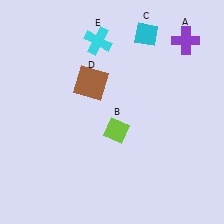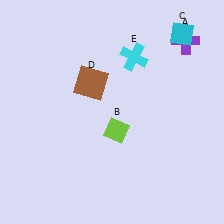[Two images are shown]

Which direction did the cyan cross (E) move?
The cyan cross (E) moved right.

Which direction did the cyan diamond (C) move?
The cyan diamond (C) moved right.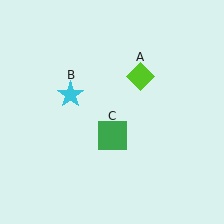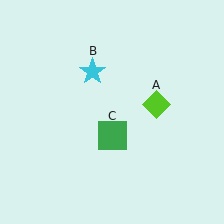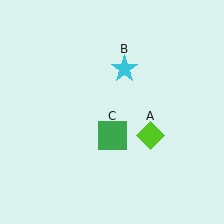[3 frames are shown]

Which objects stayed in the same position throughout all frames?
Green square (object C) remained stationary.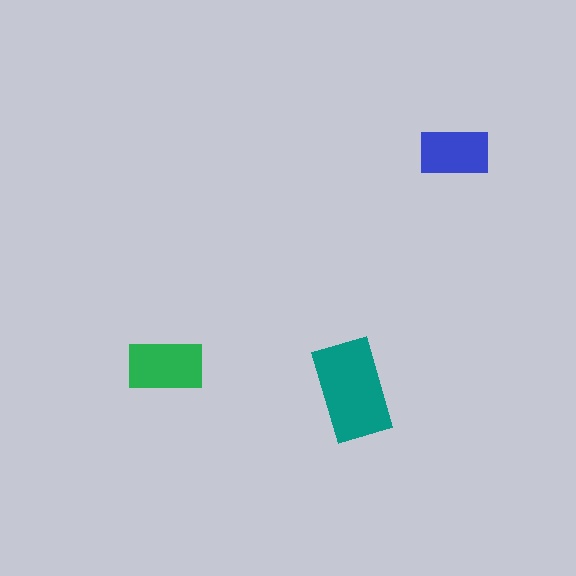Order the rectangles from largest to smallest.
the teal one, the green one, the blue one.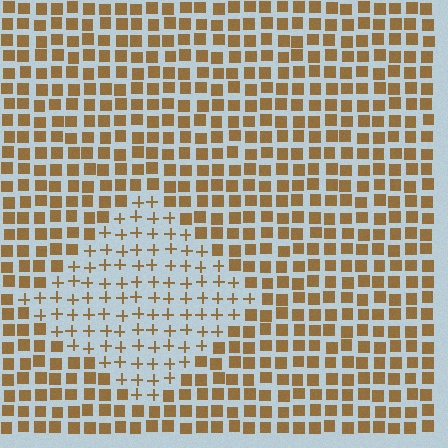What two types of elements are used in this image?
The image uses plus signs inside the diamond region and squares outside it.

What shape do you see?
I see a diamond.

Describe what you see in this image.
The image is filled with small brown elements arranged in a uniform grid. A diamond-shaped region contains plus signs, while the surrounding area contains squares. The boundary is defined purely by the change in element shape.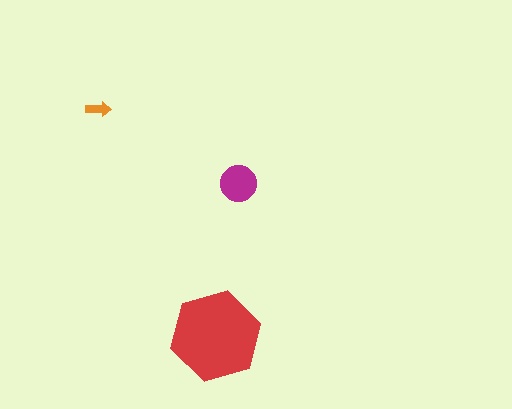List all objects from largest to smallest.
The red hexagon, the magenta circle, the orange arrow.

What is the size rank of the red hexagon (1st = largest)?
1st.